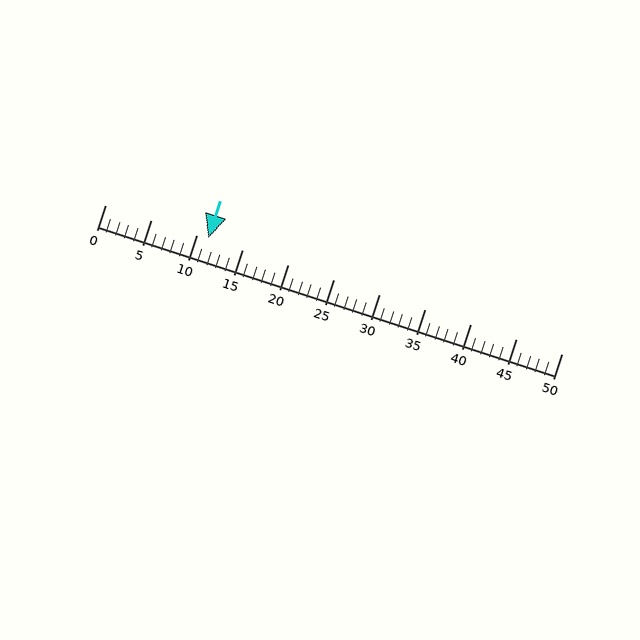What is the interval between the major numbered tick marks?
The major tick marks are spaced 5 units apart.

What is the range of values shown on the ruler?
The ruler shows values from 0 to 50.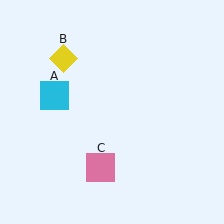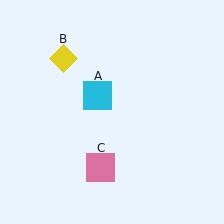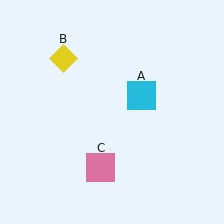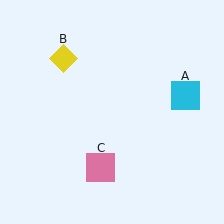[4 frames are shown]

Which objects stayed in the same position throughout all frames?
Yellow diamond (object B) and pink square (object C) remained stationary.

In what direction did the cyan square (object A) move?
The cyan square (object A) moved right.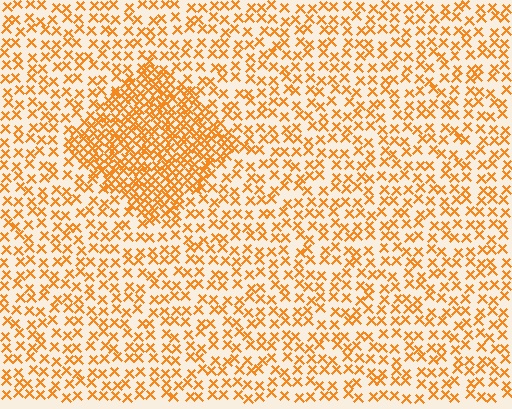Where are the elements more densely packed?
The elements are more densely packed inside the diamond boundary.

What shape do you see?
I see a diamond.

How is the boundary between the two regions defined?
The boundary is defined by a change in element density (approximately 2.3x ratio). All elements are the same color, size, and shape.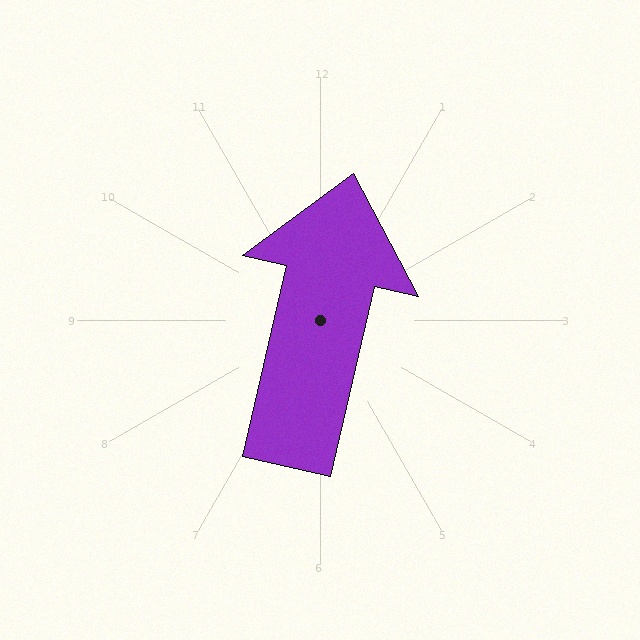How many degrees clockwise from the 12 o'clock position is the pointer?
Approximately 13 degrees.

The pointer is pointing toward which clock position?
Roughly 12 o'clock.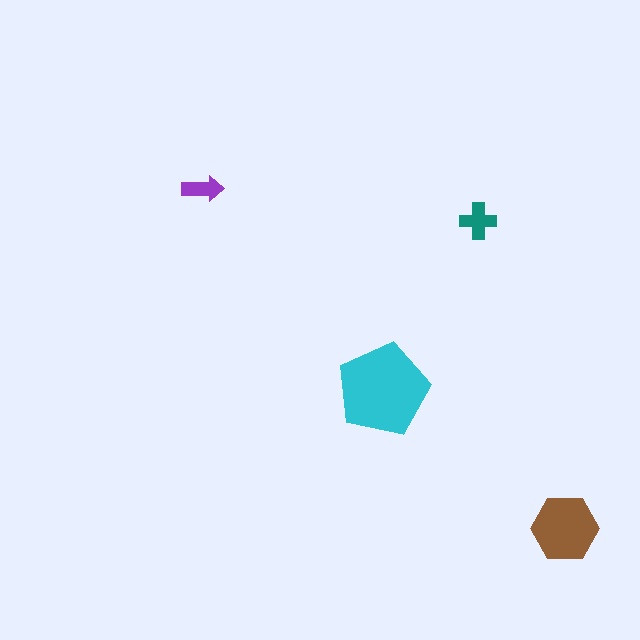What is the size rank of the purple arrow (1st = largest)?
4th.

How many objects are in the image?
There are 4 objects in the image.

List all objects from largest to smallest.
The cyan pentagon, the brown hexagon, the teal cross, the purple arrow.